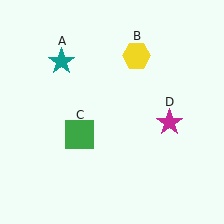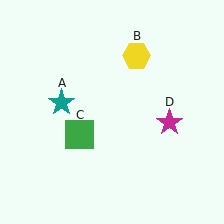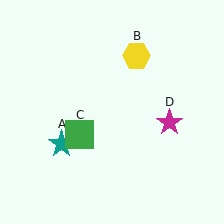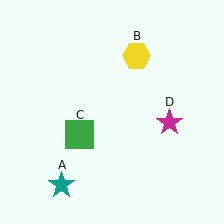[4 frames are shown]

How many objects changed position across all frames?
1 object changed position: teal star (object A).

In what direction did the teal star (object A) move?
The teal star (object A) moved down.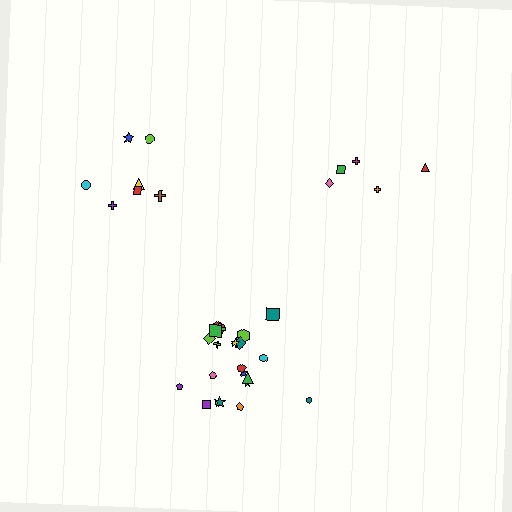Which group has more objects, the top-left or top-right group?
The top-left group.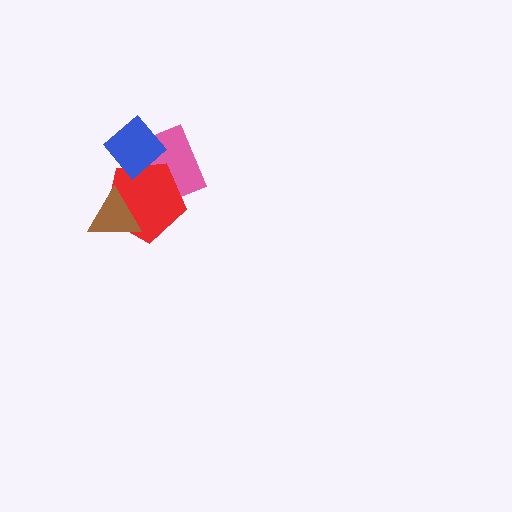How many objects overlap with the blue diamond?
2 objects overlap with the blue diamond.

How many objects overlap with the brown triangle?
2 objects overlap with the brown triangle.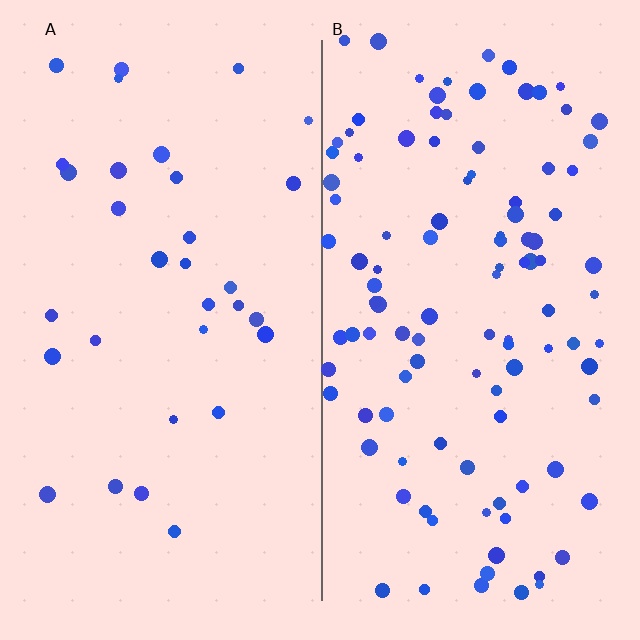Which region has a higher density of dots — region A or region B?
B (the right).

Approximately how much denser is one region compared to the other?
Approximately 3.4× — region B over region A.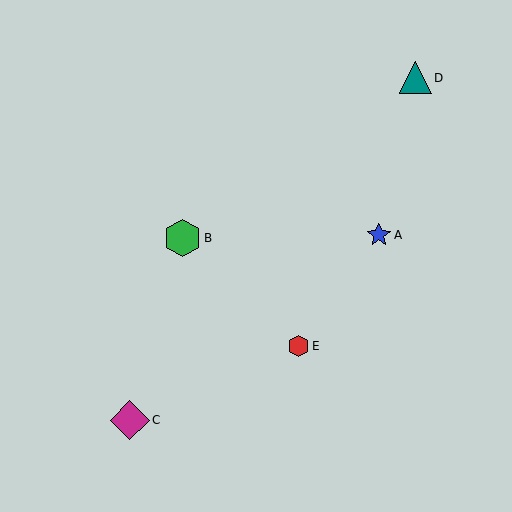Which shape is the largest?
The magenta diamond (labeled C) is the largest.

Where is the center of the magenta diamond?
The center of the magenta diamond is at (129, 420).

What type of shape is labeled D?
Shape D is a teal triangle.